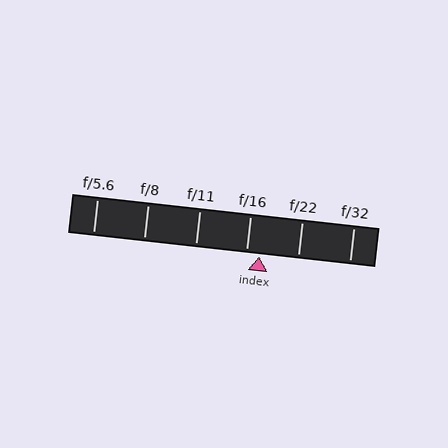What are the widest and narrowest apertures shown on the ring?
The widest aperture shown is f/5.6 and the narrowest is f/32.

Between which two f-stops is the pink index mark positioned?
The index mark is between f/16 and f/22.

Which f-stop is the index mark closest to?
The index mark is closest to f/16.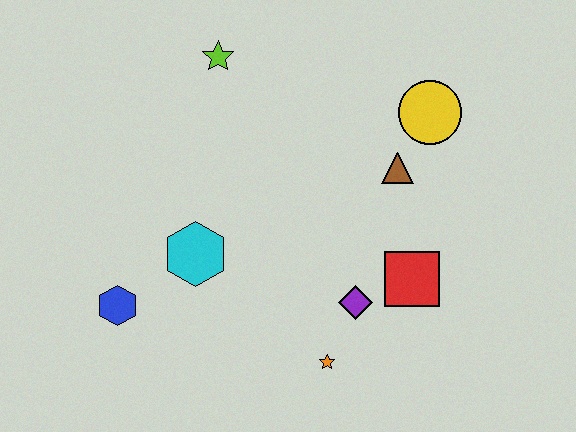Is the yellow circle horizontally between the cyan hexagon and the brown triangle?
No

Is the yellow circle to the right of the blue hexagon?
Yes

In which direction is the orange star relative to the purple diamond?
The orange star is below the purple diamond.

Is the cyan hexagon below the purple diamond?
No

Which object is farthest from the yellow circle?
The blue hexagon is farthest from the yellow circle.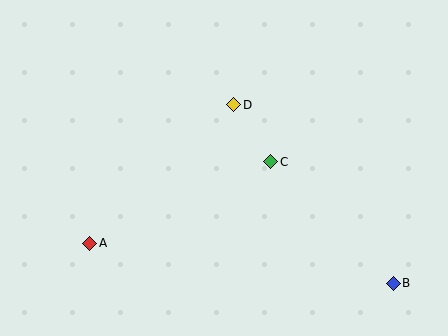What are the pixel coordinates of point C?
Point C is at (271, 162).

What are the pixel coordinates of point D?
Point D is at (234, 105).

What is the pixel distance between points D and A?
The distance between D and A is 200 pixels.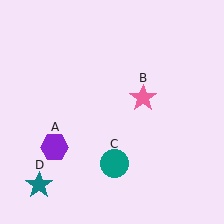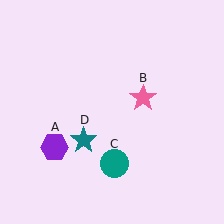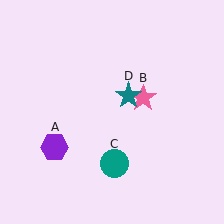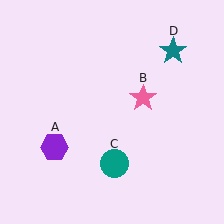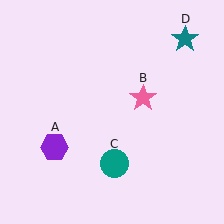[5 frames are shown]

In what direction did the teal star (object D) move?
The teal star (object D) moved up and to the right.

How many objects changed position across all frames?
1 object changed position: teal star (object D).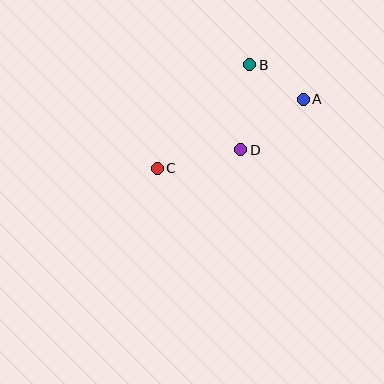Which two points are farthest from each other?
Points A and C are farthest from each other.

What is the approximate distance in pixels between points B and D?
The distance between B and D is approximately 85 pixels.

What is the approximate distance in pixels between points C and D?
The distance between C and D is approximately 85 pixels.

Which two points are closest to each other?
Points A and B are closest to each other.